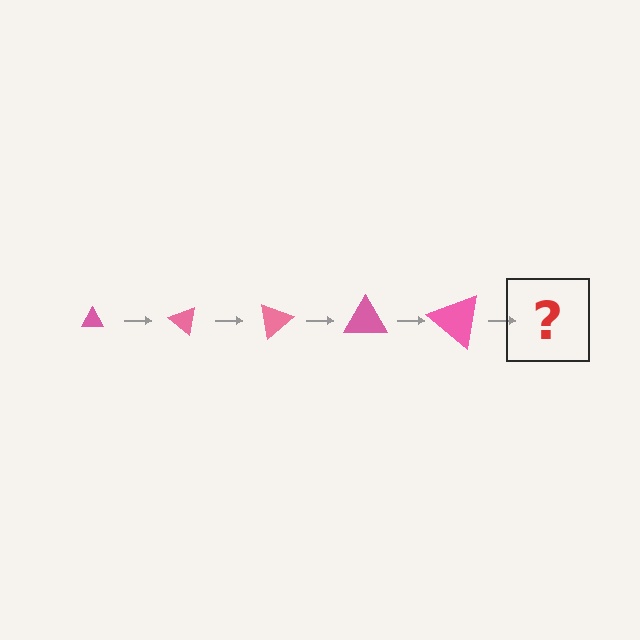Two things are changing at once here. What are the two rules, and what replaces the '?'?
The two rules are that the triangle grows larger each step and it rotates 40 degrees each step. The '?' should be a triangle, larger than the previous one and rotated 200 degrees from the start.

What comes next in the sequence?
The next element should be a triangle, larger than the previous one and rotated 200 degrees from the start.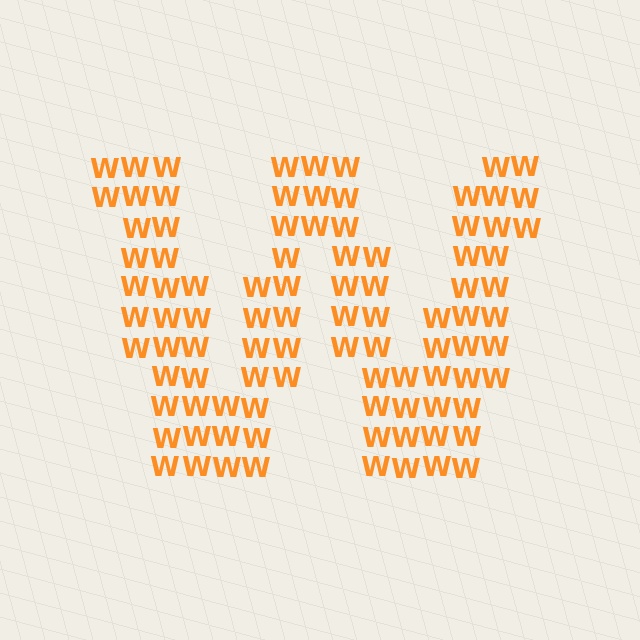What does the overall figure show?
The overall figure shows the letter W.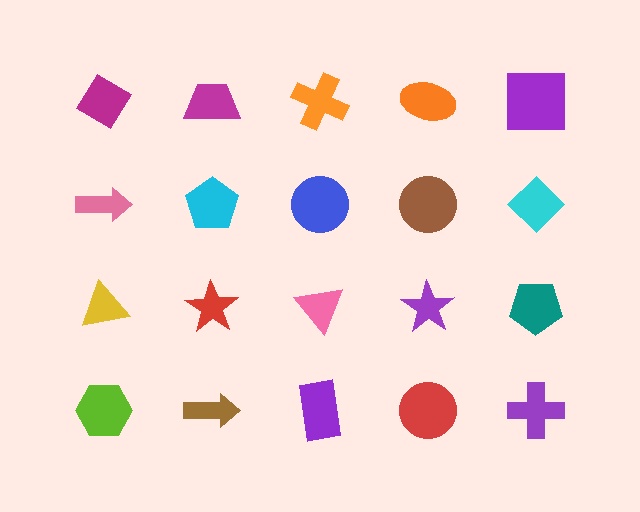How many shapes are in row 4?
5 shapes.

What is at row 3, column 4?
A purple star.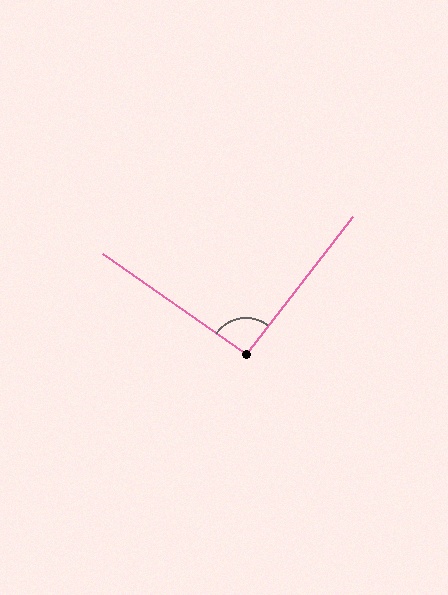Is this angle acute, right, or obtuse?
It is approximately a right angle.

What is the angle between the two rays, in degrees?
Approximately 93 degrees.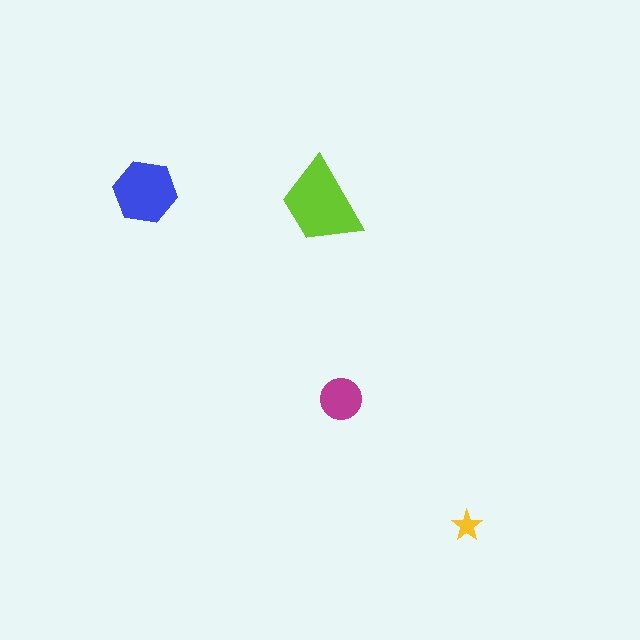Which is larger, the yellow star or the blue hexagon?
The blue hexagon.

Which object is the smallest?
The yellow star.